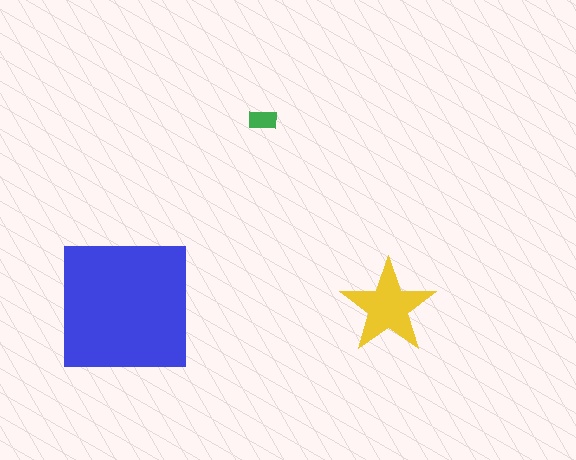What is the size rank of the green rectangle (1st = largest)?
3rd.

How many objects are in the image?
There are 3 objects in the image.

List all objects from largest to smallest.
The blue square, the yellow star, the green rectangle.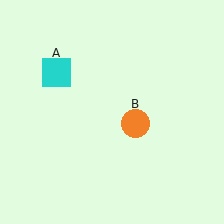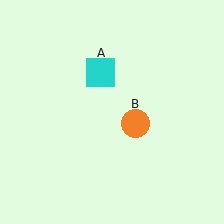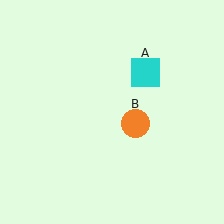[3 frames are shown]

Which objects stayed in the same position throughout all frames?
Orange circle (object B) remained stationary.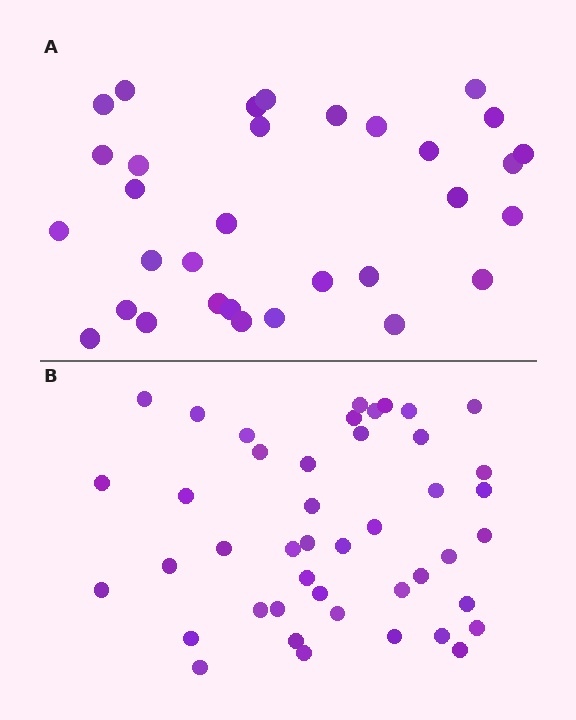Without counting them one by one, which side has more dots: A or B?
Region B (the bottom region) has more dots.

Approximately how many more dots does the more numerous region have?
Region B has roughly 12 or so more dots than region A.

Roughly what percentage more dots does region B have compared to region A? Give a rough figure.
About 40% more.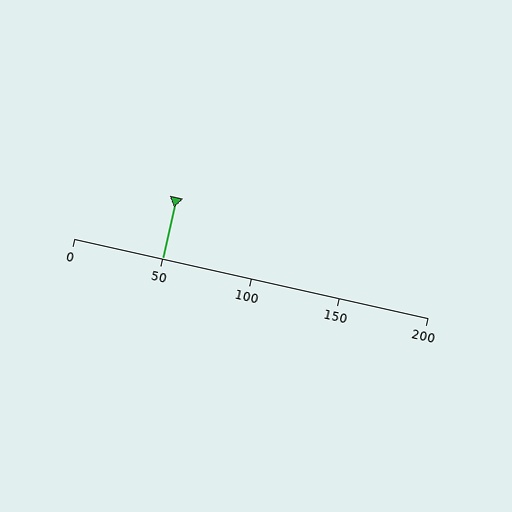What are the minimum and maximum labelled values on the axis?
The axis runs from 0 to 200.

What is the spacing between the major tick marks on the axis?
The major ticks are spaced 50 apart.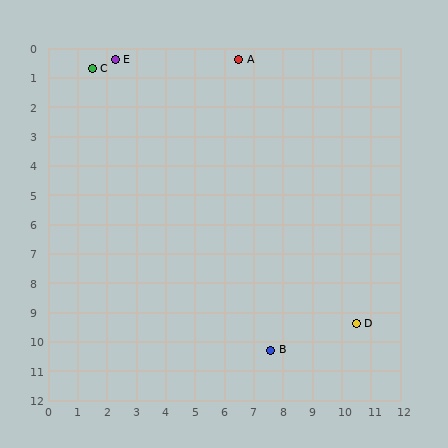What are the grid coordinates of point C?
Point C is at approximately (1.5, 0.7).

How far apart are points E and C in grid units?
Points E and C are about 0.9 grid units apart.